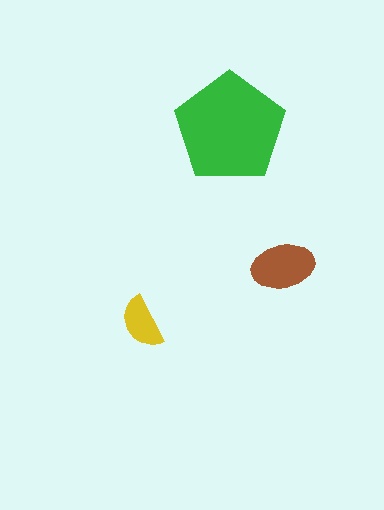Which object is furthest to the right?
The brown ellipse is rightmost.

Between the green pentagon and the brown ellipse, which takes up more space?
The green pentagon.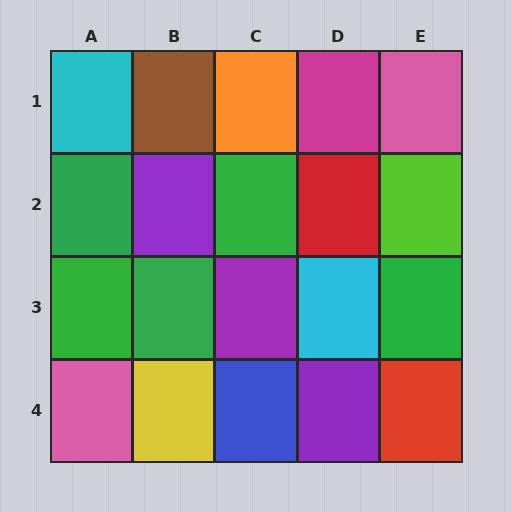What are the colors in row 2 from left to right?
Green, purple, green, red, lime.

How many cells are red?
2 cells are red.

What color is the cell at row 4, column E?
Red.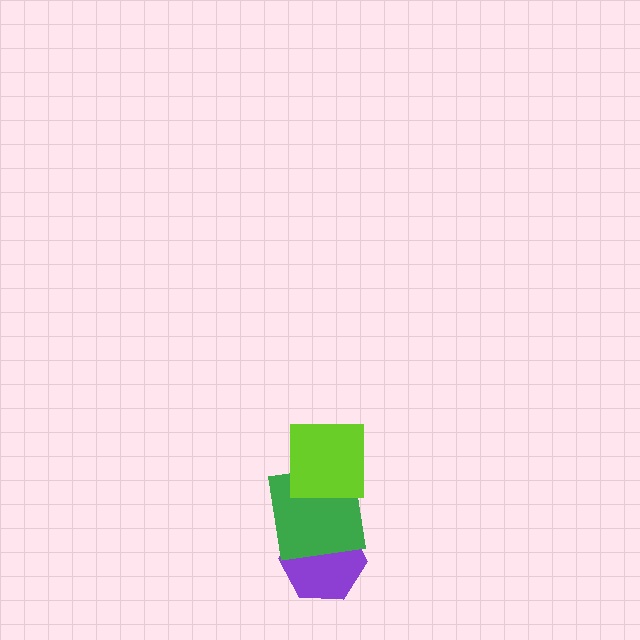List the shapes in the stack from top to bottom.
From top to bottom: the lime square, the green square, the purple hexagon.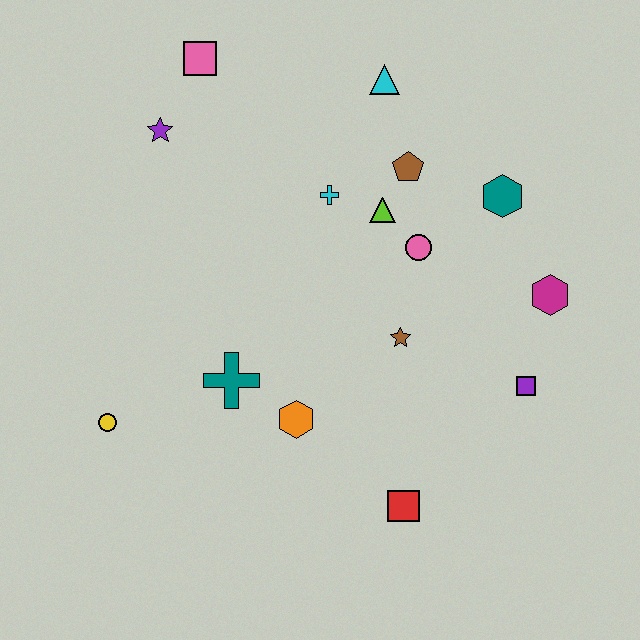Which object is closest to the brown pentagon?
The lime triangle is closest to the brown pentagon.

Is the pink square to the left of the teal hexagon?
Yes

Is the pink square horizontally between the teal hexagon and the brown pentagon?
No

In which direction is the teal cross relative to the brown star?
The teal cross is to the left of the brown star.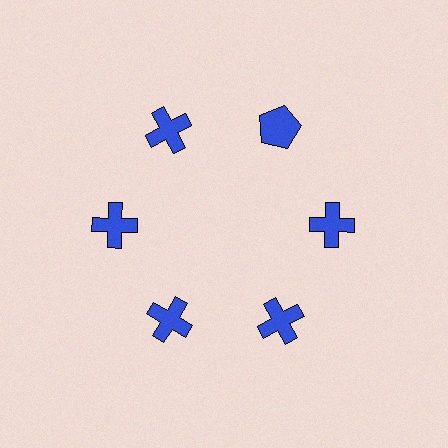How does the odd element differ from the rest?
It has a different shape: pentagon instead of cross.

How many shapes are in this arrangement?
There are 6 shapes arranged in a ring pattern.